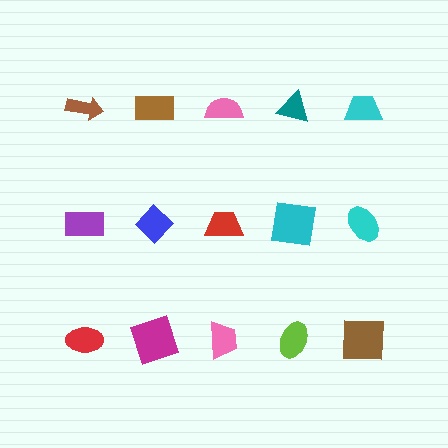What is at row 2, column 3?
A red trapezoid.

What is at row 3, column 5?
A brown square.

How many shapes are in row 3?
5 shapes.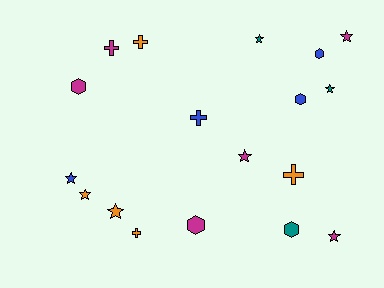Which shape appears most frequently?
Star, with 8 objects.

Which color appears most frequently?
Magenta, with 6 objects.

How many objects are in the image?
There are 18 objects.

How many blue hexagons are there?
There are 2 blue hexagons.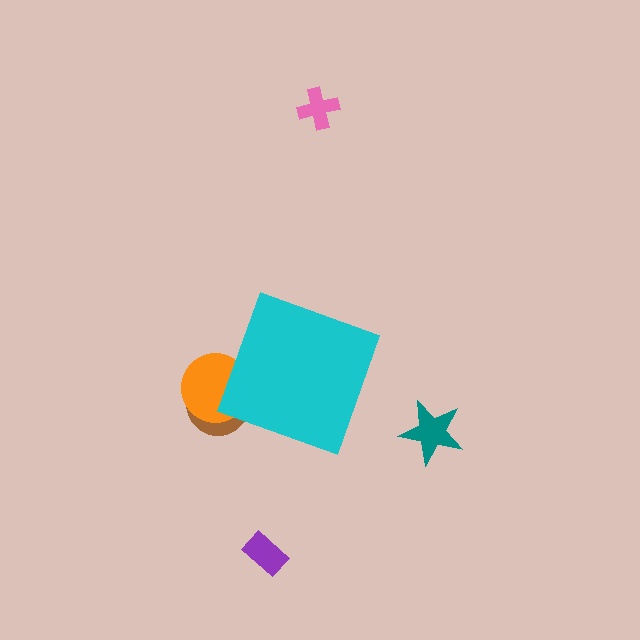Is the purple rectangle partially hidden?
No, the purple rectangle is fully visible.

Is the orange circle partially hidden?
Yes, the orange circle is partially hidden behind the cyan diamond.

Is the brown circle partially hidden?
Yes, the brown circle is partially hidden behind the cyan diamond.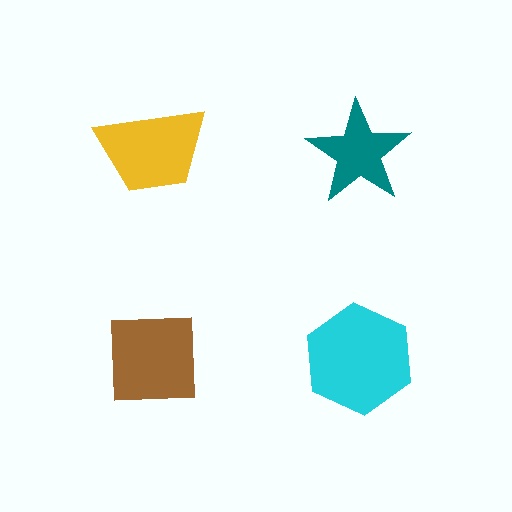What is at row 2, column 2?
A cyan hexagon.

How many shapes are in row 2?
2 shapes.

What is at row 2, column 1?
A brown square.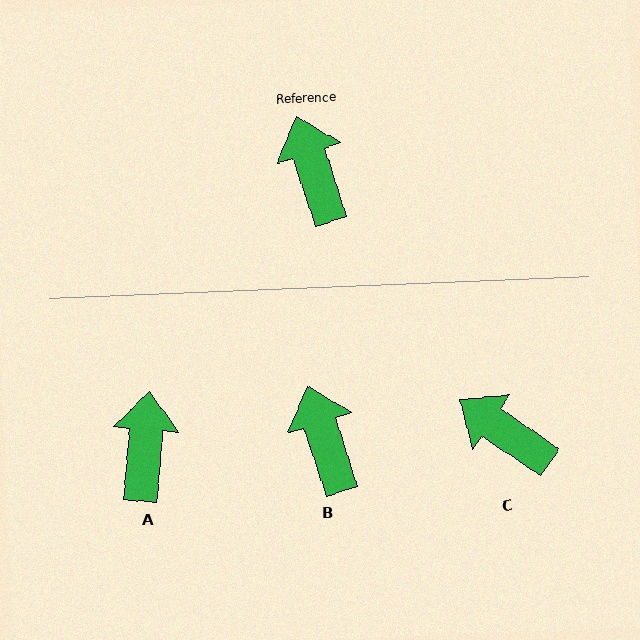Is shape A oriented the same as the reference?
No, it is off by about 23 degrees.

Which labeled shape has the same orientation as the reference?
B.